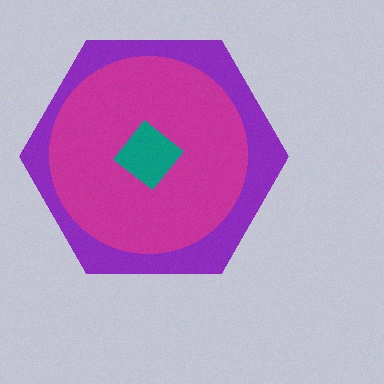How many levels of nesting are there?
3.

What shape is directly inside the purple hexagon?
The magenta circle.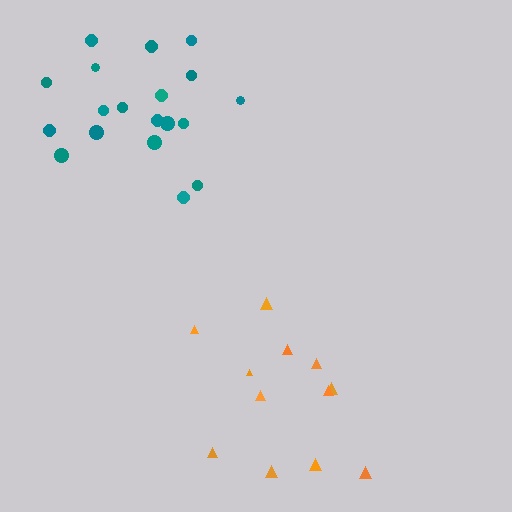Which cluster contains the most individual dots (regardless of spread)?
Teal (19).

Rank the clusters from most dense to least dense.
teal, orange.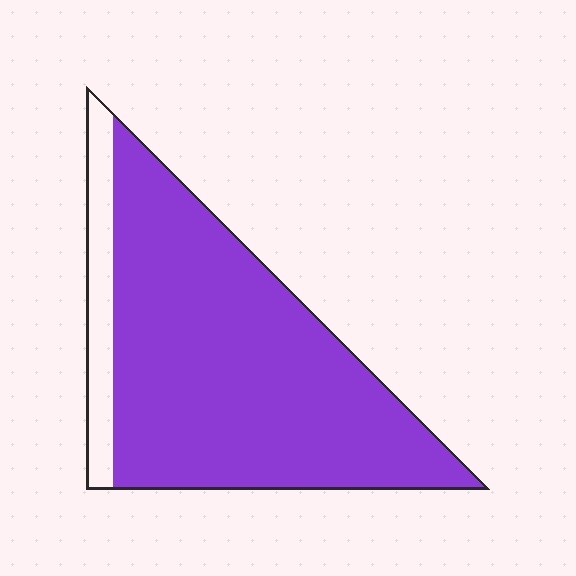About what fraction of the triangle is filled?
About seven eighths (7/8).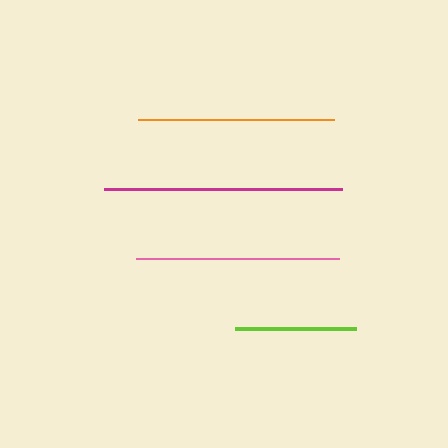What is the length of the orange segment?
The orange segment is approximately 196 pixels long.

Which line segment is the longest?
The magenta line is the longest at approximately 238 pixels.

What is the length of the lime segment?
The lime segment is approximately 121 pixels long.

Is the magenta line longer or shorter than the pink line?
The magenta line is longer than the pink line.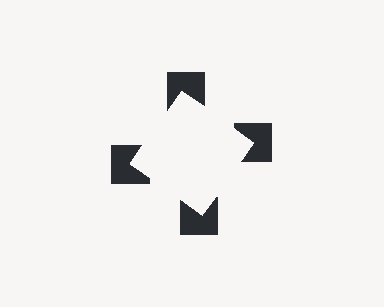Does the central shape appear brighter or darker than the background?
It typically appears slightly brighter than the background, even though no actual brightness change is drawn.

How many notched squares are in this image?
There are 4 — one at each vertex of the illusory square.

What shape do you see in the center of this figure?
An illusory square — its edges are inferred from the aligned wedge cuts in the notched squares, not physically drawn.